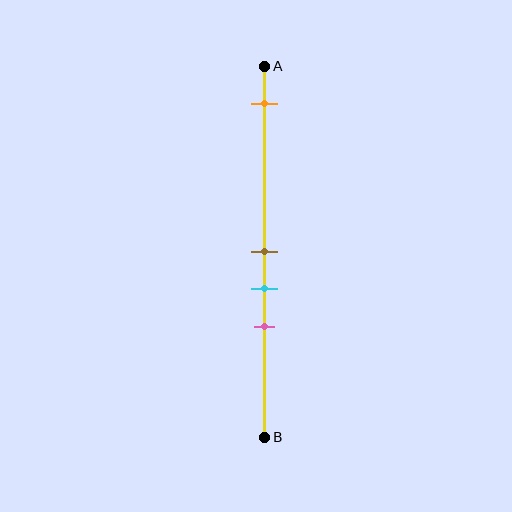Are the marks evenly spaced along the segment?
No, the marks are not evenly spaced.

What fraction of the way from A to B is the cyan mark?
The cyan mark is approximately 60% (0.6) of the way from A to B.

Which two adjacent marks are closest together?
The brown and cyan marks are the closest adjacent pair.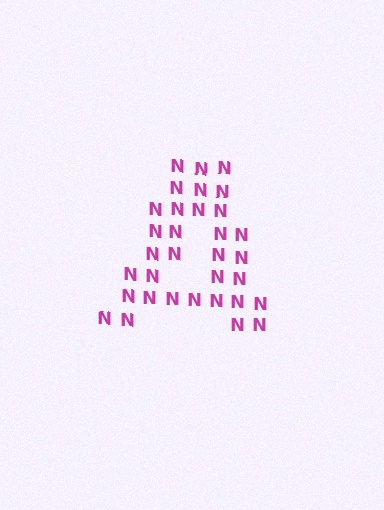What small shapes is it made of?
It is made of small letter N's.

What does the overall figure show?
The overall figure shows the letter A.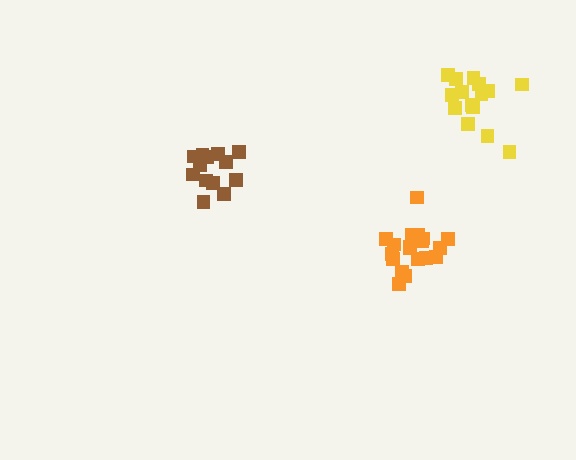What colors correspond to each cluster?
The clusters are colored: brown, orange, yellow.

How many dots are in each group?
Group 1: 13 dots, Group 2: 19 dots, Group 3: 15 dots (47 total).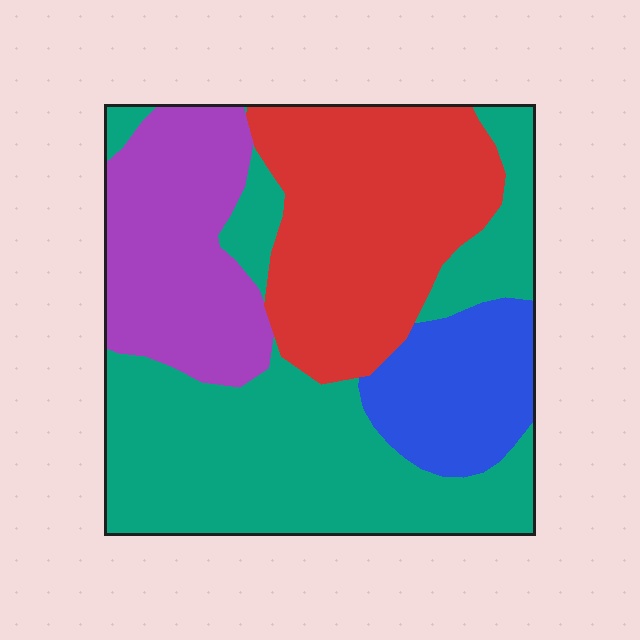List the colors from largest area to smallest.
From largest to smallest: teal, red, purple, blue.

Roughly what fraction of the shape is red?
Red covers about 25% of the shape.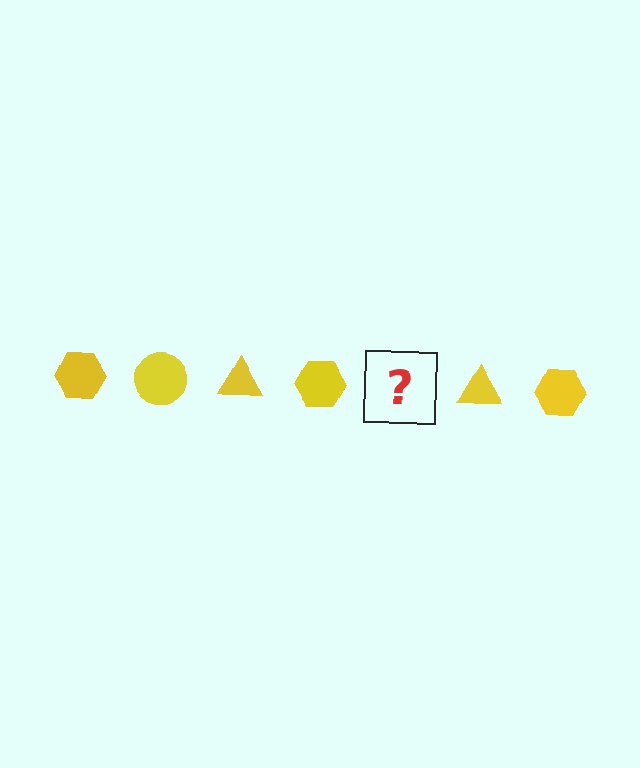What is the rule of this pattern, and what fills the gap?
The rule is that the pattern cycles through hexagon, circle, triangle shapes in yellow. The gap should be filled with a yellow circle.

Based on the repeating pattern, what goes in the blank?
The blank should be a yellow circle.